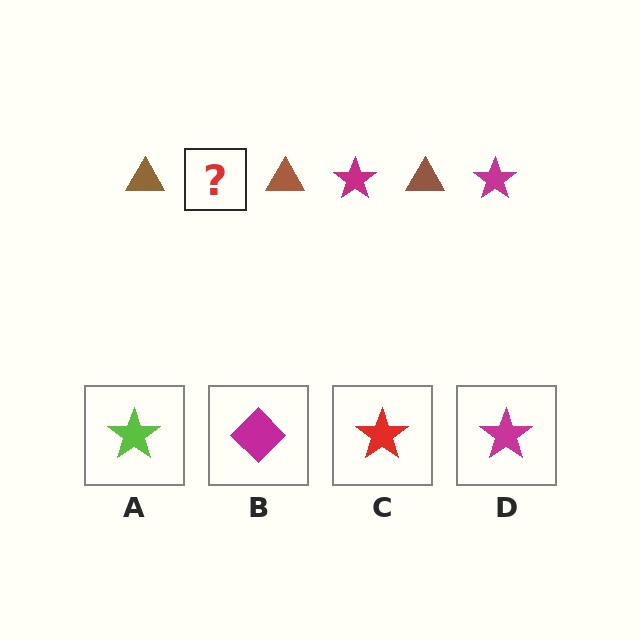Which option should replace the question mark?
Option D.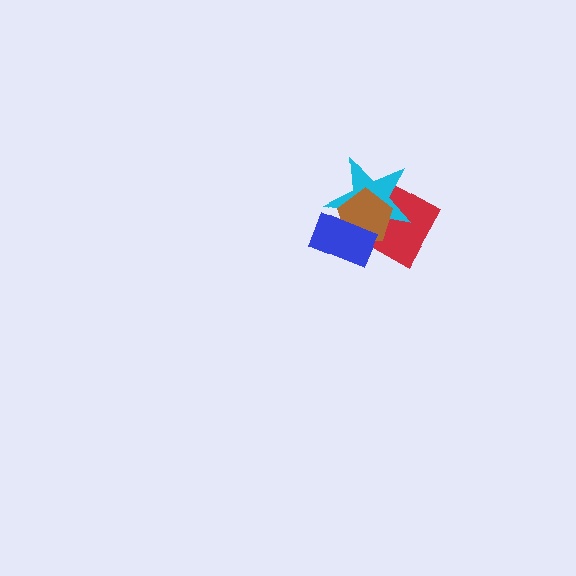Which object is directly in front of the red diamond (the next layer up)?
The cyan star is directly in front of the red diamond.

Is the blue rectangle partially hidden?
No, no other shape covers it.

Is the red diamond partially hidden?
Yes, it is partially covered by another shape.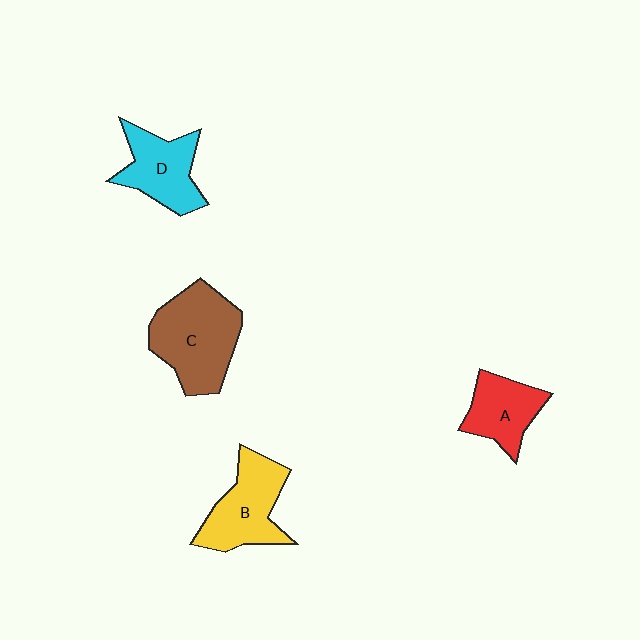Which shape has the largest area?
Shape C (brown).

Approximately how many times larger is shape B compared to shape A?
Approximately 1.3 times.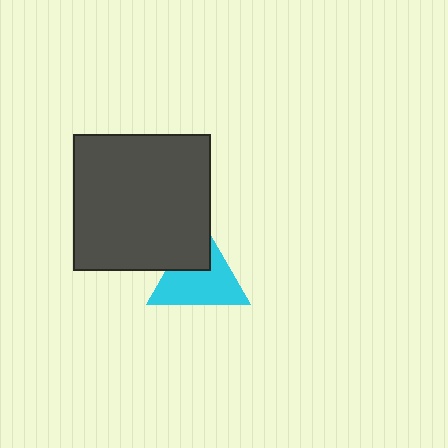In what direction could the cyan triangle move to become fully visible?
The cyan triangle could move toward the lower-right. That would shift it out from behind the dark gray square entirely.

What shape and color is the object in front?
The object in front is a dark gray square.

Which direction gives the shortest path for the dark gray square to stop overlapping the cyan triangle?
Moving toward the upper-left gives the shortest separation.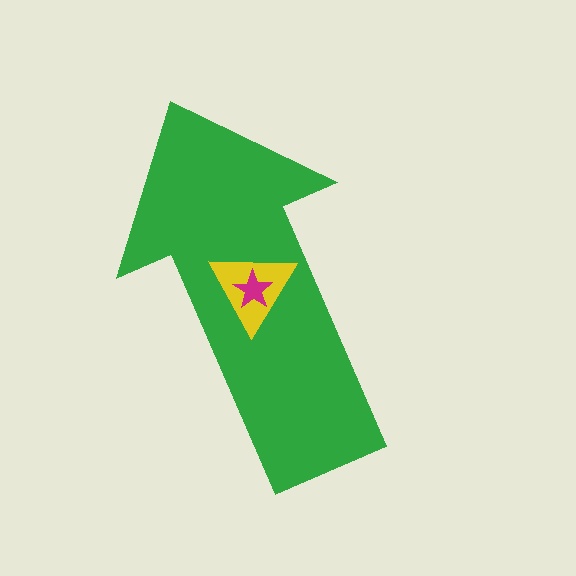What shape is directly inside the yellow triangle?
The magenta star.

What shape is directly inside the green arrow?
The yellow triangle.